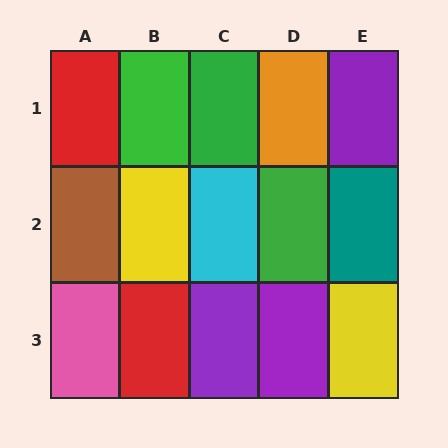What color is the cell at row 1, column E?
Purple.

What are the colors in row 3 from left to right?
Pink, red, purple, purple, yellow.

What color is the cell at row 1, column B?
Green.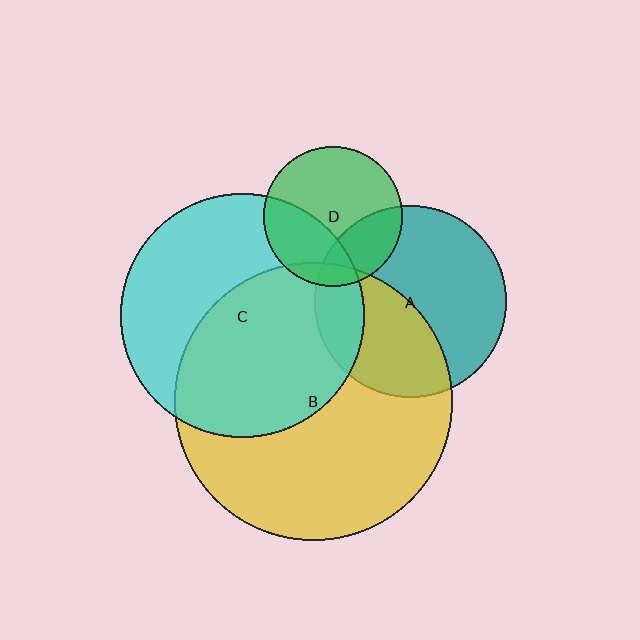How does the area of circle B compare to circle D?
Approximately 4.0 times.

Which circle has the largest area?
Circle B (yellow).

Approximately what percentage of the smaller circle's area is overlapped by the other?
Approximately 15%.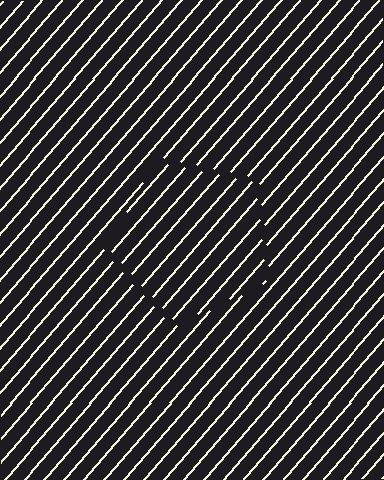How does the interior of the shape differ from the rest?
The interior of the shape contains the same grating, shifted by half a period — the contour is defined by the phase discontinuity where line-ends from the inner and outer gratings abut.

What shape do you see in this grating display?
An illusory pentagon. The interior of the shape contains the same grating, shifted by half a period — the contour is defined by the phase discontinuity where line-ends from the inner and outer gratings abut.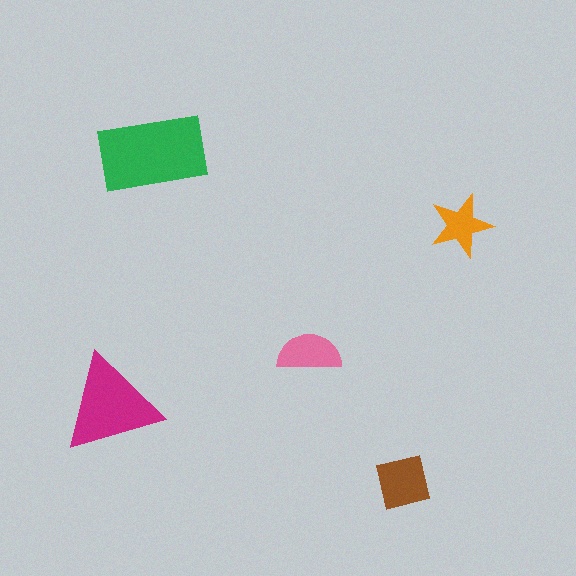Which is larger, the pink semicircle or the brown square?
The brown square.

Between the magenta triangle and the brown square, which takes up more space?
The magenta triangle.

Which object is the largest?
The green rectangle.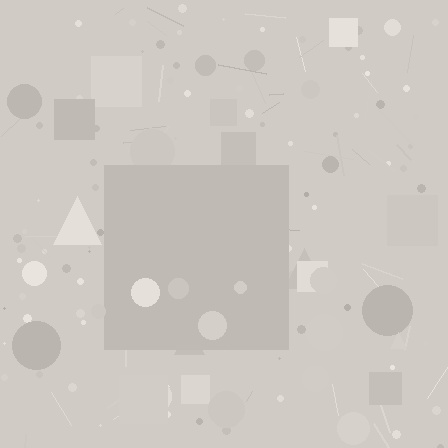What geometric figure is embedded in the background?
A square is embedded in the background.